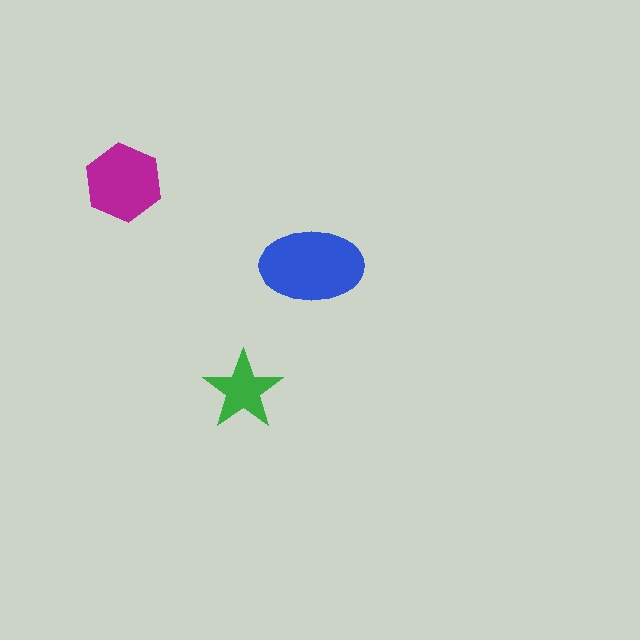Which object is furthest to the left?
The magenta hexagon is leftmost.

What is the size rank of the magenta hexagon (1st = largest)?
2nd.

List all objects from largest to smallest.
The blue ellipse, the magenta hexagon, the green star.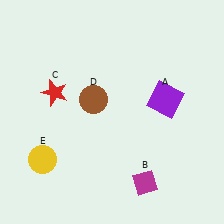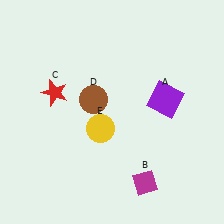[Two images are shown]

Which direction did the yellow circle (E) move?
The yellow circle (E) moved right.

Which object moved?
The yellow circle (E) moved right.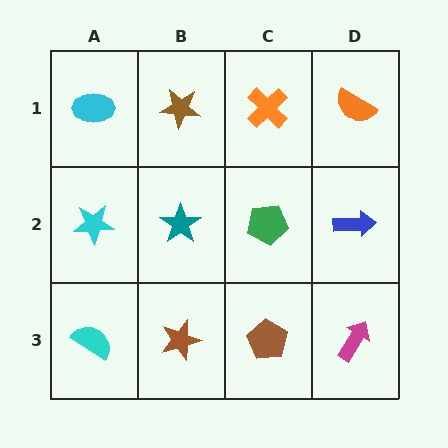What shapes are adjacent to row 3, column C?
A green pentagon (row 2, column C), a brown star (row 3, column B), a magenta arrow (row 3, column D).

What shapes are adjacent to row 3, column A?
A cyan star (row 2, column A), a brown star (row 3, column B).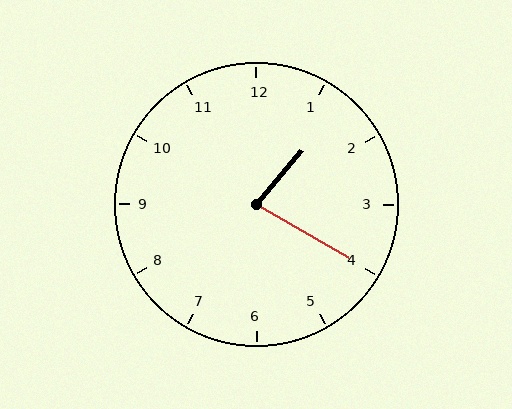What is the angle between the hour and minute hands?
Approximately 80 degrees.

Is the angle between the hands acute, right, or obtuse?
It is acute.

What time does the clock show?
1:20.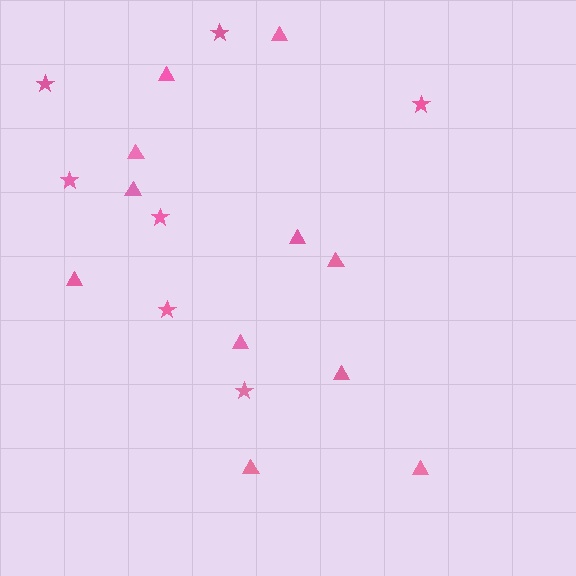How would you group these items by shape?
There are 2 groups: one group of stars (7) and one group of triangles (11).